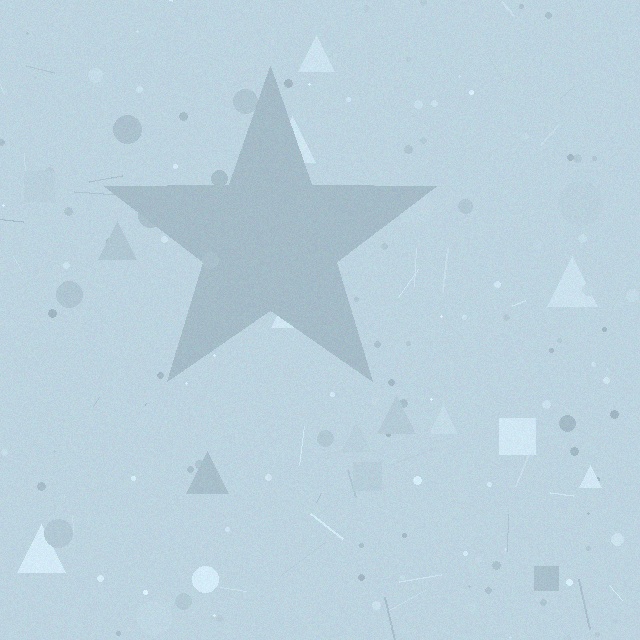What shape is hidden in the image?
A star is hidden in the image.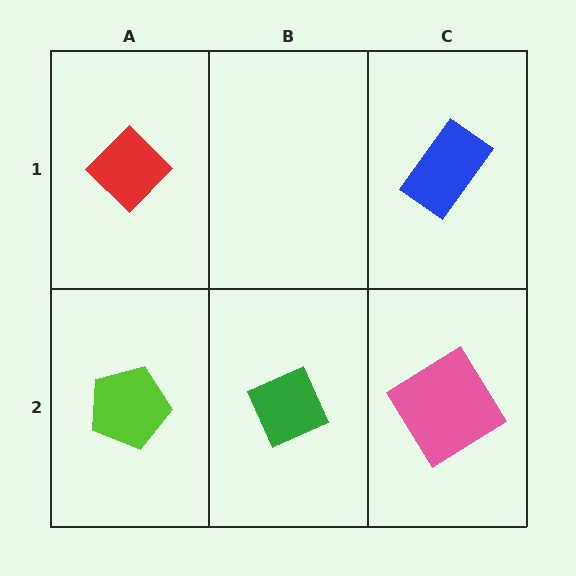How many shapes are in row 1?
2 shapes.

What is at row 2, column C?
A pink diamond.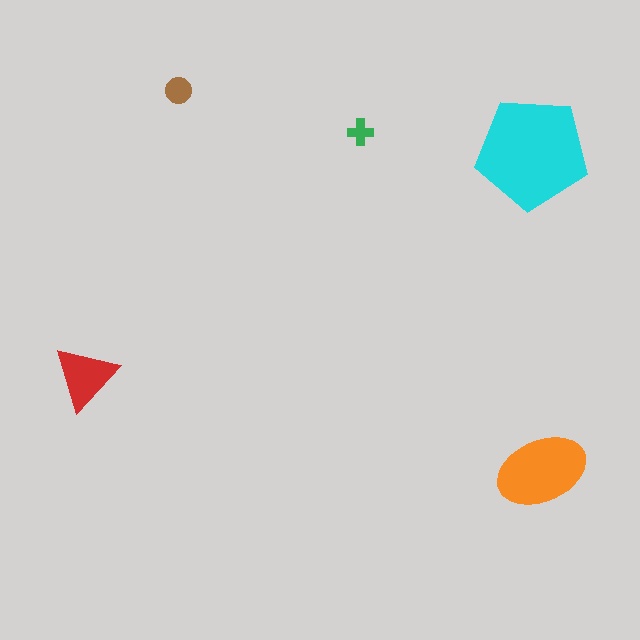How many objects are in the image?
There are 5 objects in the image.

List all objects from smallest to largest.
The green cross, the brown circle, the red triangle, the orange ellipse, the cyan pentagon.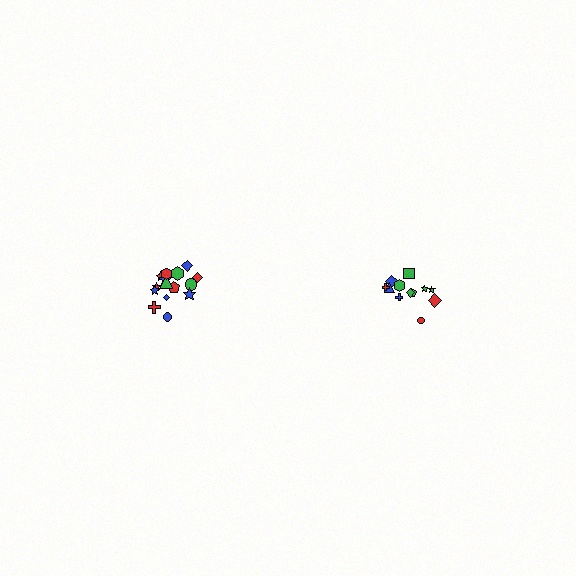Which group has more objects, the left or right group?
The left group.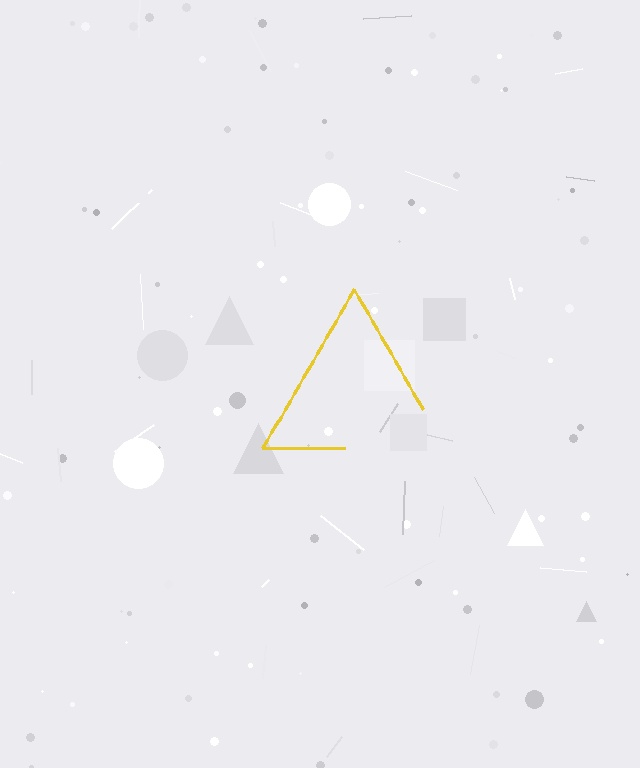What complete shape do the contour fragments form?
The contour fragments form a triangle.